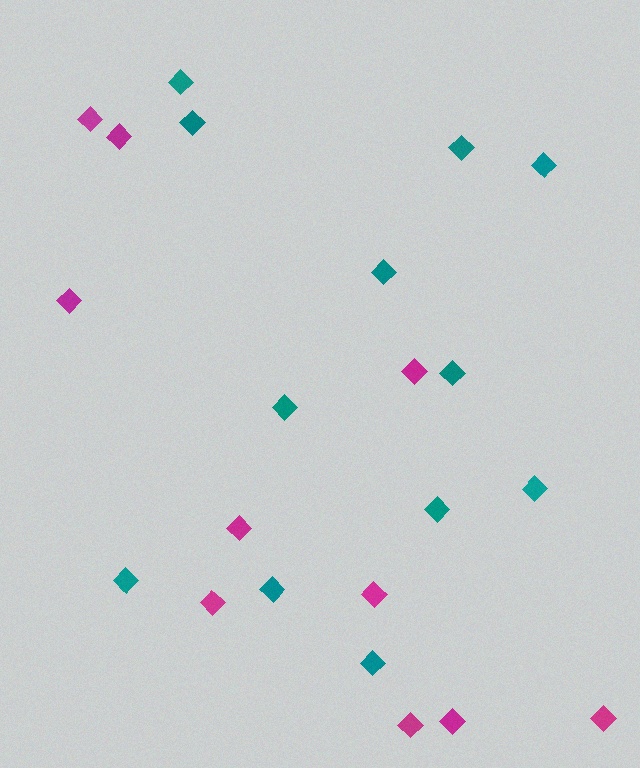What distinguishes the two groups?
There are 2 groups: one group of magenta diamonds (10) and one group of teal diamonds (12).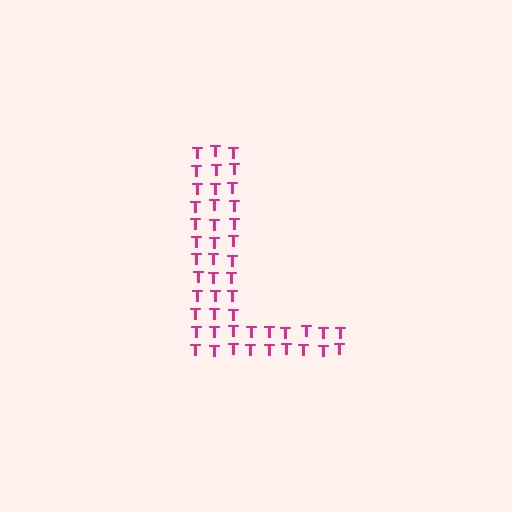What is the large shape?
The large shape is the letter L.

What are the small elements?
The small elements are letter T's.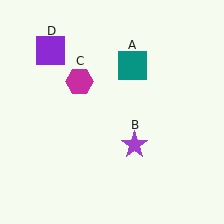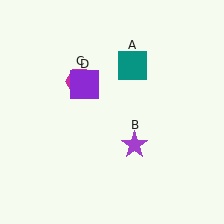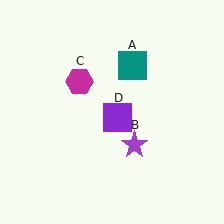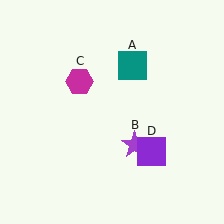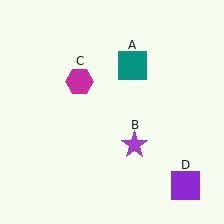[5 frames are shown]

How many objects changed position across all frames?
1 object changed position: purple square (object D).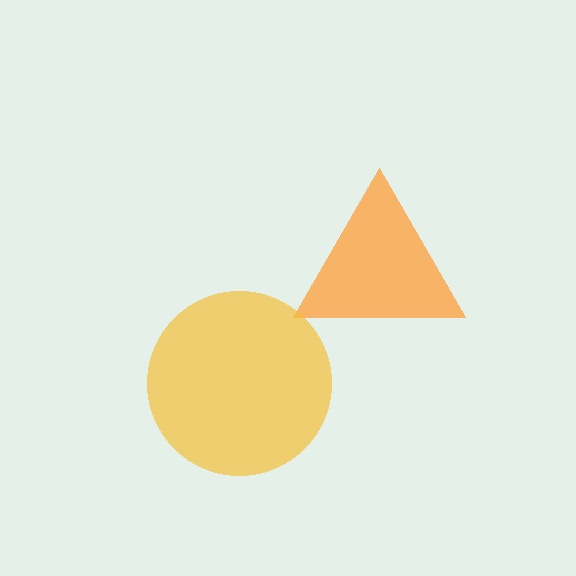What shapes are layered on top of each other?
The layered shapes are: an orange triangle, a yellow circle.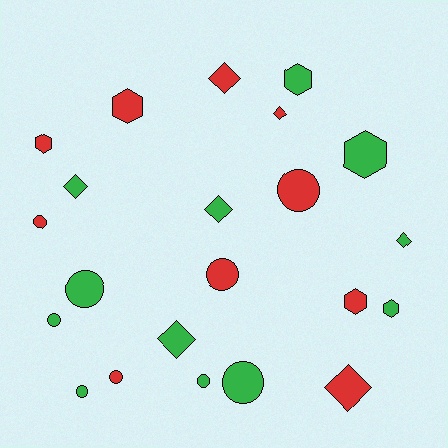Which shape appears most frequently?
Circle, with 9 objects.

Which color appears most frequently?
Green, with 12 objects.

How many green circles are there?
There are 5 green circles.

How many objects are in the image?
There are 22 objects.